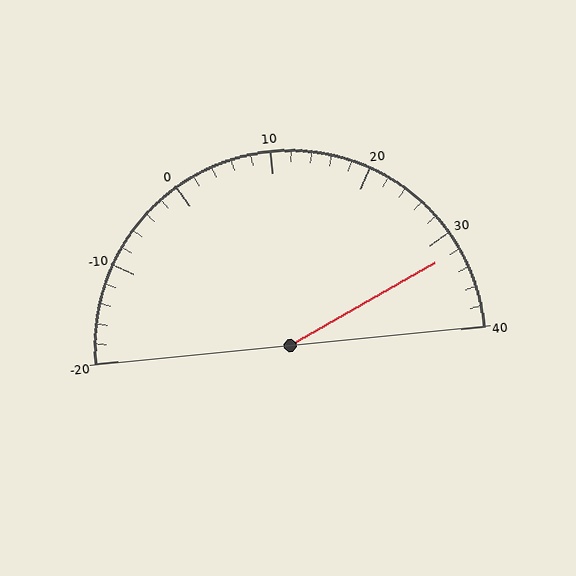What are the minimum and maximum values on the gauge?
The gauge ranges from -20 to 40.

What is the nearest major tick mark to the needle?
The nearest major tick mark is 30.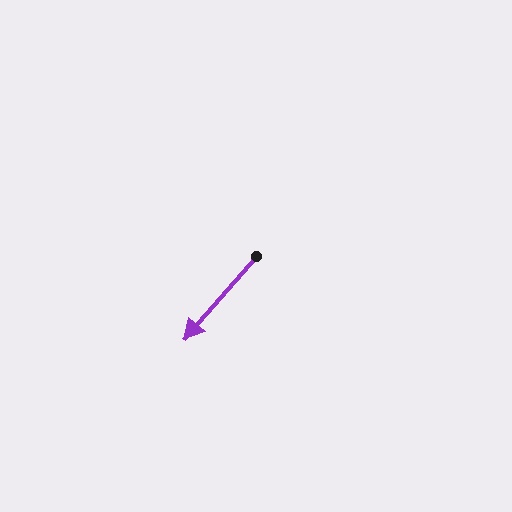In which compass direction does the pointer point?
Southwest.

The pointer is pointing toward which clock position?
Roughly 7 o'clock.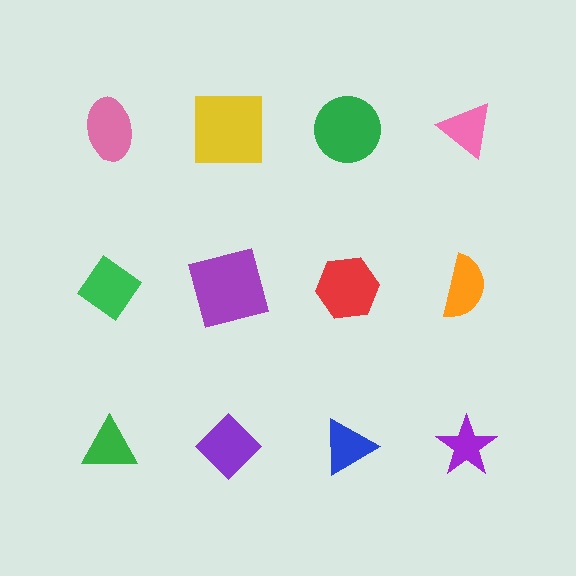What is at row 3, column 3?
A blue triangle.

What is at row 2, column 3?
A red hexagon.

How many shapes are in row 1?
4 shapes.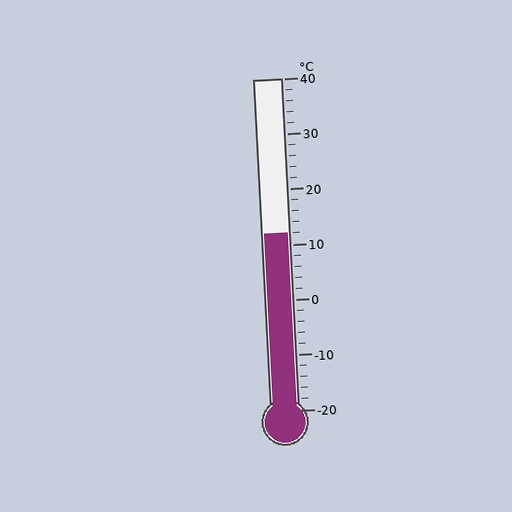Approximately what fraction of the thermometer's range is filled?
The thermometer is filled to approximately 55% of its range.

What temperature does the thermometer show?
The thermometer shows approximately 12°C.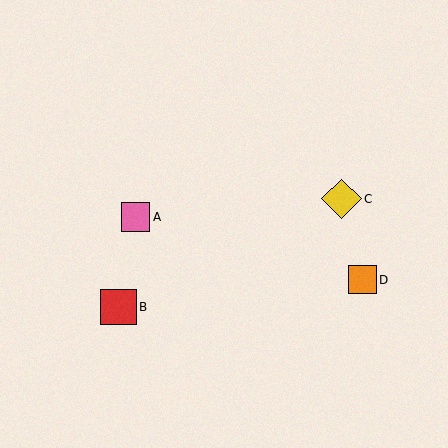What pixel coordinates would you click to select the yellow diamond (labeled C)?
Click at (342, 199) to select the yellow diamond C.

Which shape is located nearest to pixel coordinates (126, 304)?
The red square (labeled B) at (118, 307) is nearest to that location.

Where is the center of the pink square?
The center of the pink square is at (135, 217).